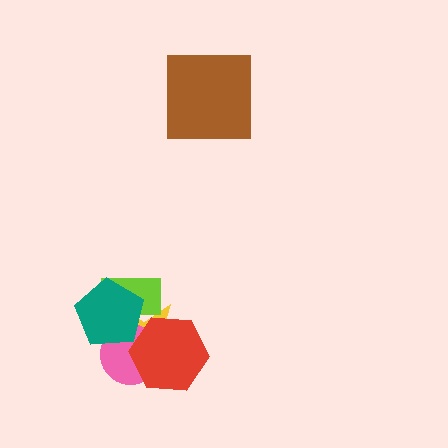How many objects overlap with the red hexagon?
2 objects overlap with the red hexagon.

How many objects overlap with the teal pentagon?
3 objects overlap with the teal pentagon.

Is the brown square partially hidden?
No, no other shape covers it.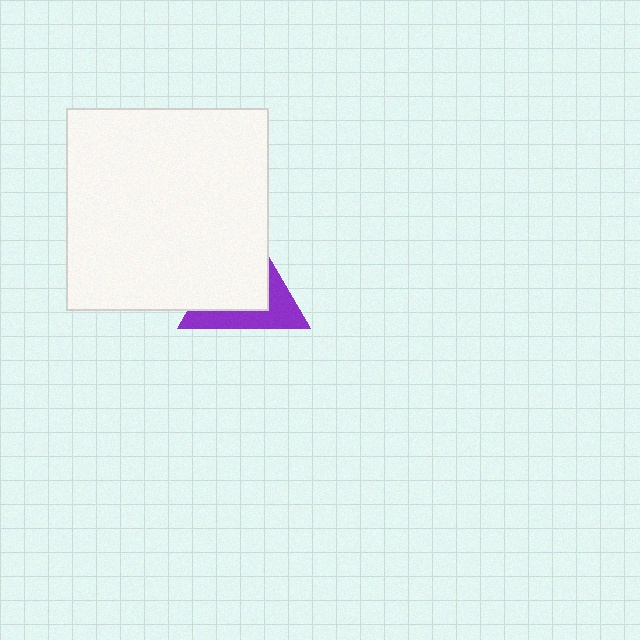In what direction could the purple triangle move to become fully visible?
The purple triangle could move toward the lower-right. That would shift it out from behind the white square entirely.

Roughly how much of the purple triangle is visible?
A small part of it is visible (roughly 39%).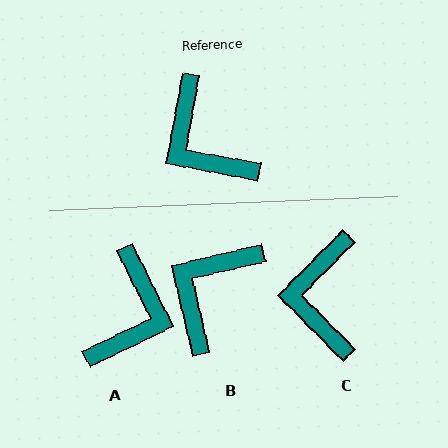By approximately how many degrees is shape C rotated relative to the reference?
Approximately 35 degrees clockwise.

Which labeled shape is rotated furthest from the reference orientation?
A, about 126 degrees away.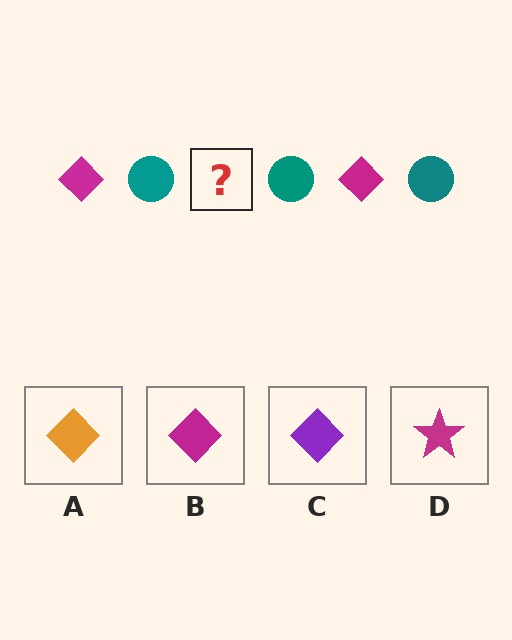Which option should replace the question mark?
Option B.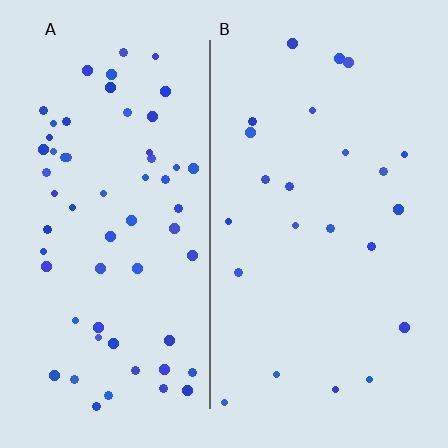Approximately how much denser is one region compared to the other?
Approximately 2.7× — region A over region B.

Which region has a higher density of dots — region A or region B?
A (the left).